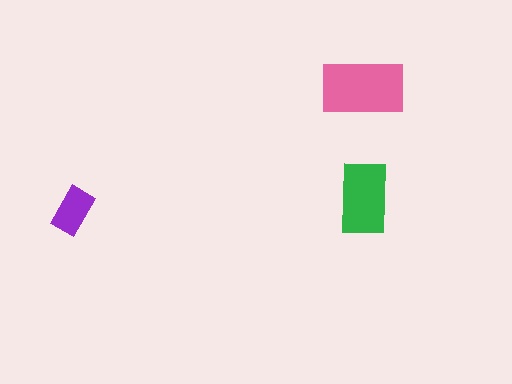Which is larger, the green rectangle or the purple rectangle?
The green one.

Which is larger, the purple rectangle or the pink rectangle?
The pink one.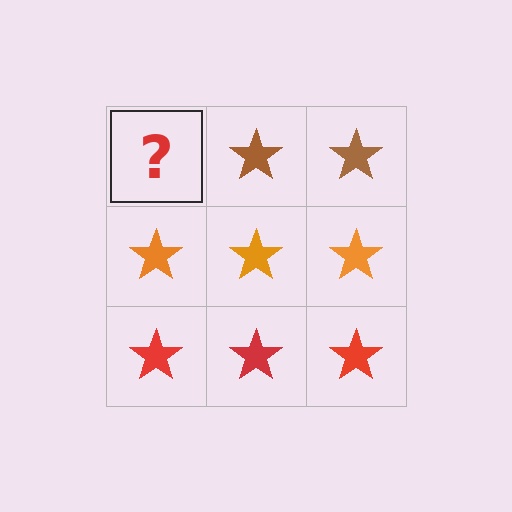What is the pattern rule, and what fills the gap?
The rule is that each row has a consistent color. The gap should be filled with a brown star.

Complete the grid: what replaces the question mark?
The question mark should be replaced with a brown star.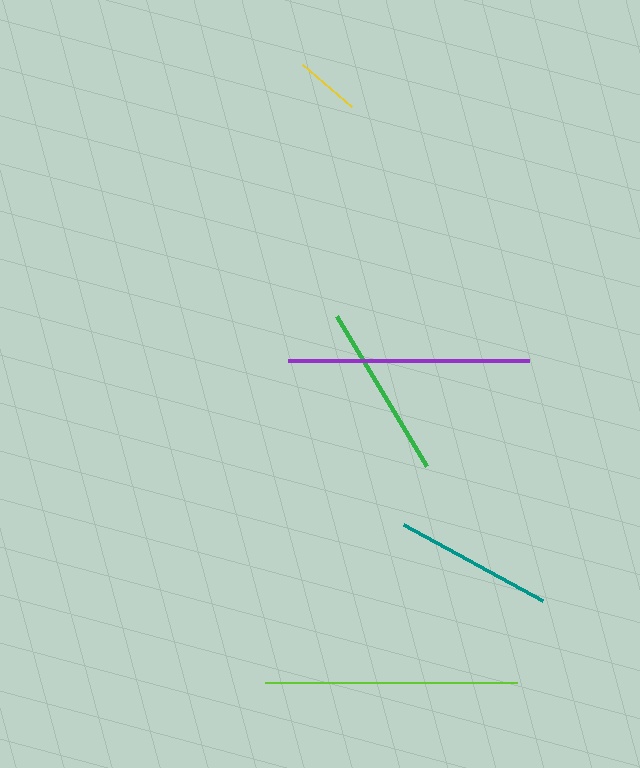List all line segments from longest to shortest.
From longest to shortest: lime, purple, green, teal, yellow.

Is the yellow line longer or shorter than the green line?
The green line is longer than the yellow line.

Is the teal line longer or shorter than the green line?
The green line is longer than the teal line.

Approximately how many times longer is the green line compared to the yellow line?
The green line is approximately 2.7 times the length of the yellow line.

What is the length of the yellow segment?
The yellow segment is approximately 64 pixels long.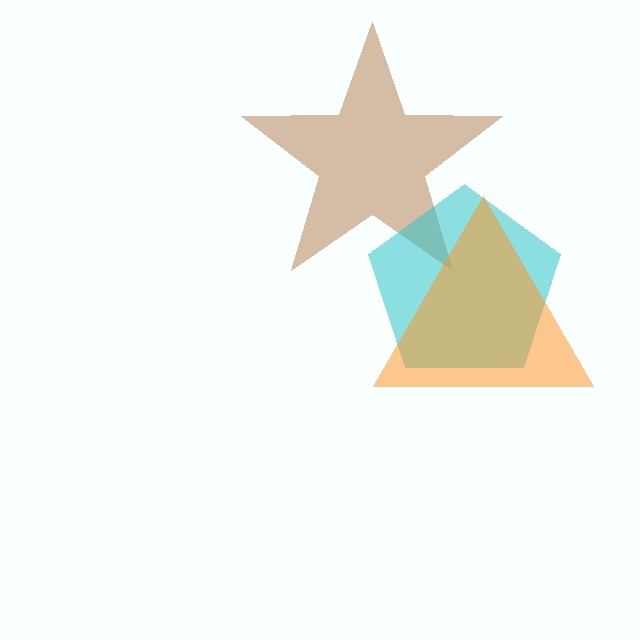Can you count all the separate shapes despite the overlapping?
Yes, there are 3 separate shapes.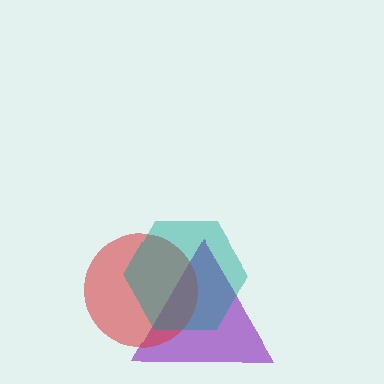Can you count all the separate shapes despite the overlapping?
Yes, there are 3 separate shapes.